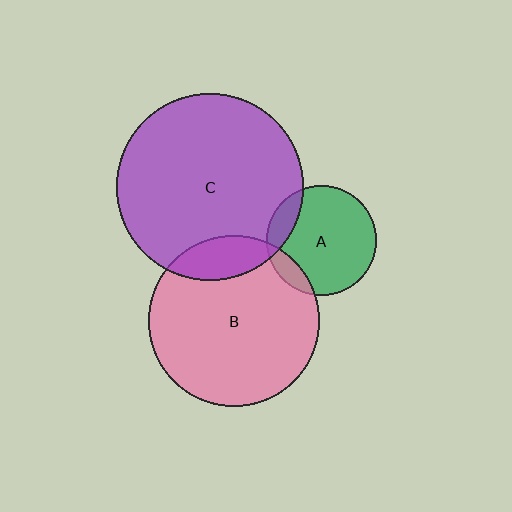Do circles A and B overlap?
Yes.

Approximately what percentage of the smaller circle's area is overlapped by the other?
Approximately 10%.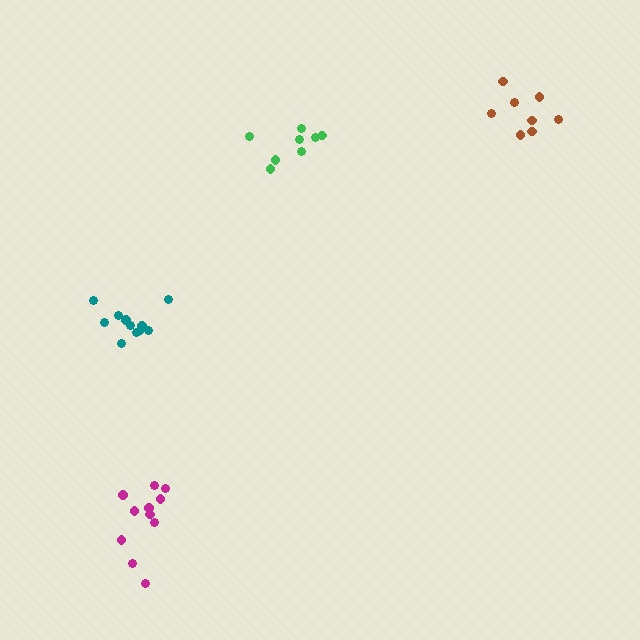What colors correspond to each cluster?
The clusters are colored: teal, green, magenta, brown.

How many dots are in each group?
Group 1: 11 dots, Group 2: 8 dots, Group 3: 11 dots, Group 4: 8 dots (38 total).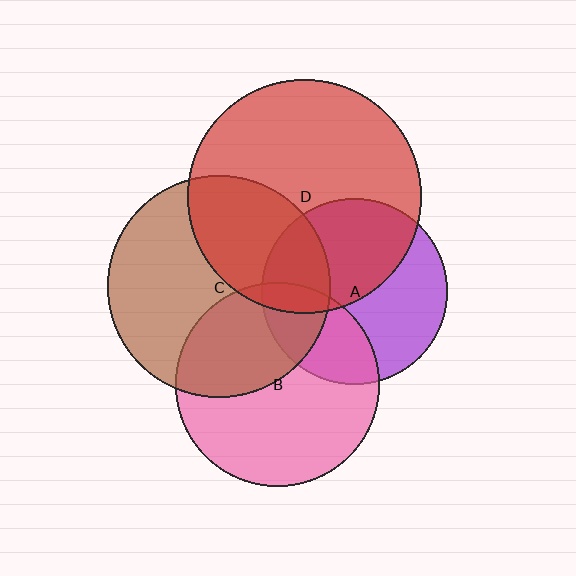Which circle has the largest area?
Circle D (red).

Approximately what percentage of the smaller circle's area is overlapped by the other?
Approximately 40%.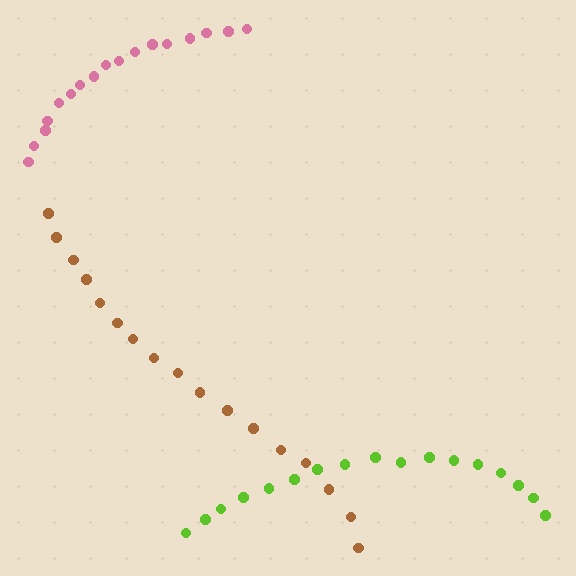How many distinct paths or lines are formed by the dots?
There are 3 distinct paths.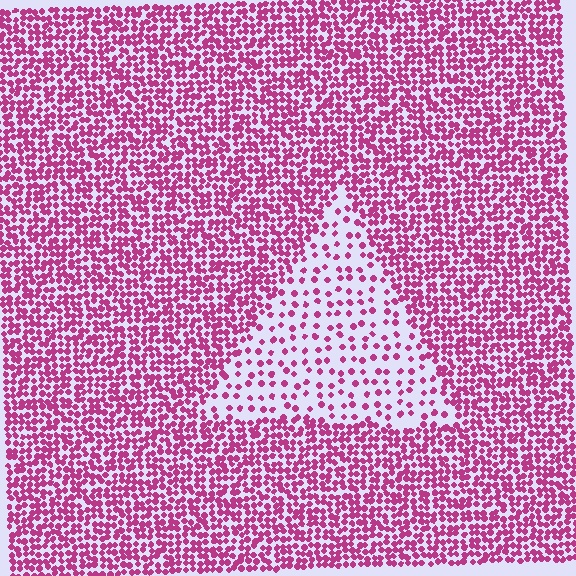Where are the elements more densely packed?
The elements are more densely packed outside the triangle boundary.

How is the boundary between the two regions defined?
The boundary is defined by a change in element density (approximately 2.7x ratio). All elements are the same color, size, and shape.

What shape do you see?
I see a triangle.